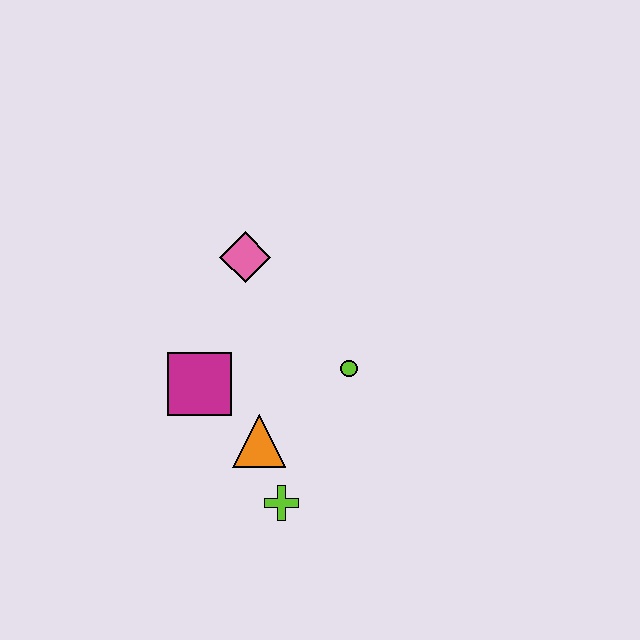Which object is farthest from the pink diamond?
The lime cross is farthest from the pink diamond.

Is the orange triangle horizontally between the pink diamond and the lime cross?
Yes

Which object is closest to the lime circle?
The orange triangle is closest to the lime circle.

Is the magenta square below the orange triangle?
No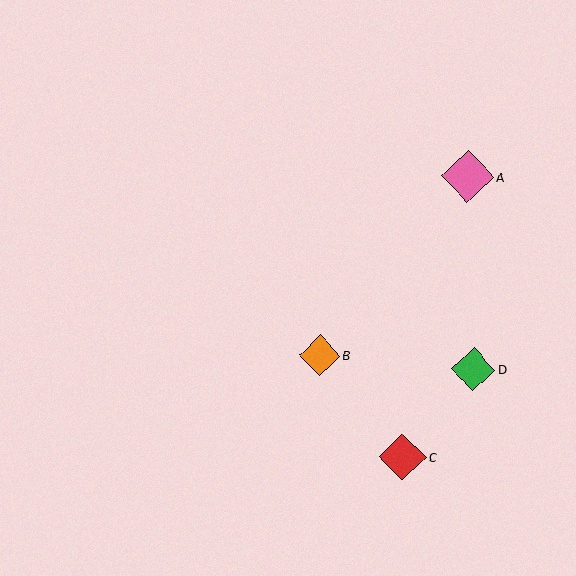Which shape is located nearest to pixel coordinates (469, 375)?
The green diamond (labeled D) at (473, 369) is nearest to that location.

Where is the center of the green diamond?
The center of the green diamond is at (473, 369).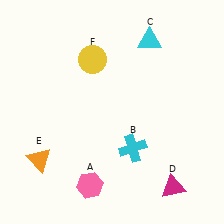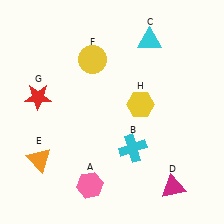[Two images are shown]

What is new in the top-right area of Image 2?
A yellow hexagon (H) was added in the top-right area of Image 2.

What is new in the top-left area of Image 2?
A red star (G) was added in the top-left area of Image 2.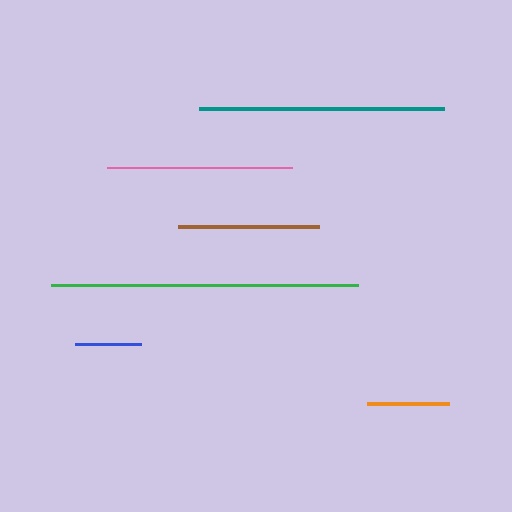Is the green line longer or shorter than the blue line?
The green line is longer than the blue line.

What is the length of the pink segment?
The pink segment is approximately 184 pixels long.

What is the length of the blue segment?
The blue segment is approximately 66 pixels long.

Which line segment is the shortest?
The blue line is the shortest at approximately 66 pixels.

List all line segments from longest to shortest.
From longest to shortest: green, teal, pink, brown, orange, blue.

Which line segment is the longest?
The green line is the longest at approximately 306 pixels.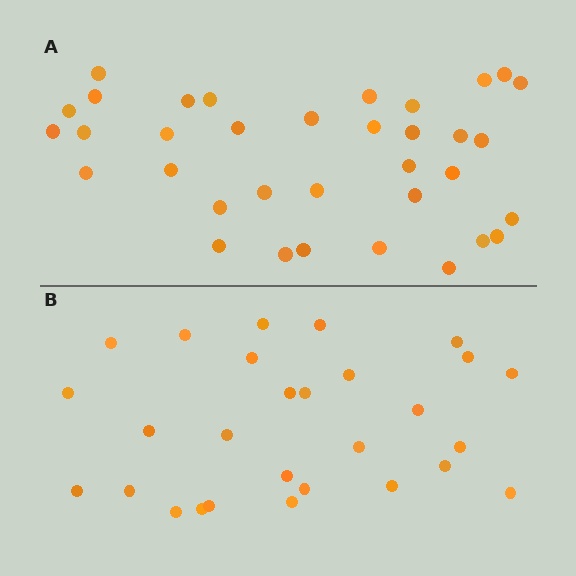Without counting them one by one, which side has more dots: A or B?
Region A (the top region) has more dots.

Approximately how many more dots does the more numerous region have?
Region A has roughly 8 or so more dots than region B.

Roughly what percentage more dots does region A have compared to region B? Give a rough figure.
About 25% more.